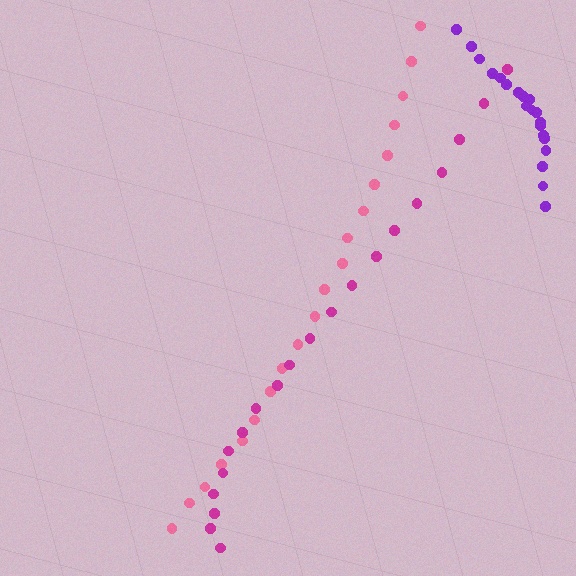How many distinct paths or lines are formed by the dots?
There are 3 distinct paths.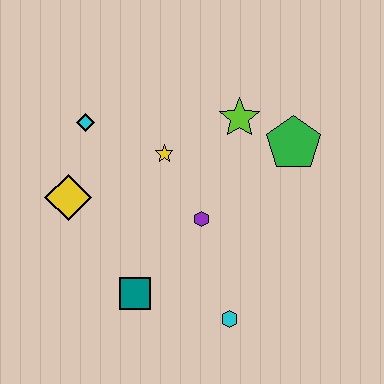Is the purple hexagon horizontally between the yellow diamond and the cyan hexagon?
Yes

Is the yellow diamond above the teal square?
Yes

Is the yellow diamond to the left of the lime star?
Yes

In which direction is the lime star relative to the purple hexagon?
The lime star is above the purple hexagon.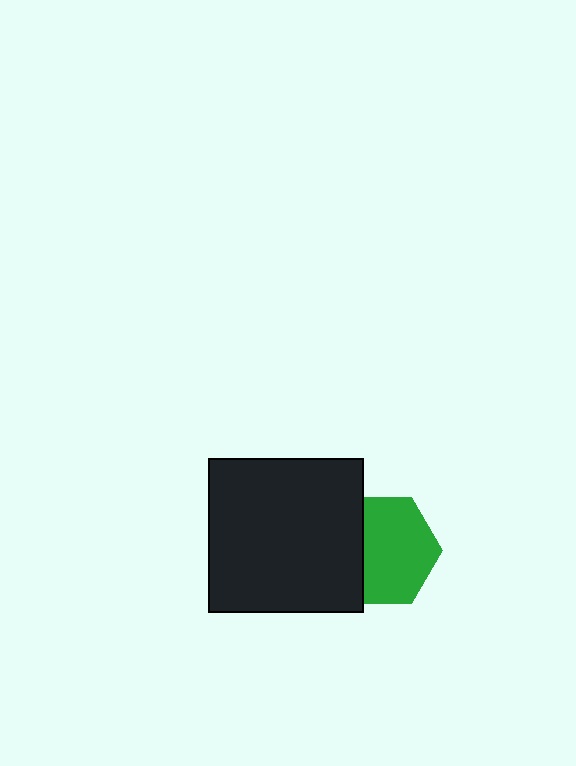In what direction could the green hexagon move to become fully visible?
The green hexagon could move right. That would shift it out from behind the black square entirely.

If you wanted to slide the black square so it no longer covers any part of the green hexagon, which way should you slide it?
Slide it left — that is the most direct way to separate the two shapes.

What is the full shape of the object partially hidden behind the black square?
The partially hidden object is a green hexagon.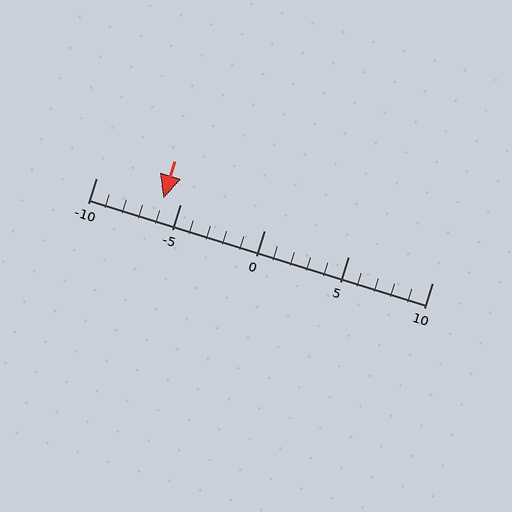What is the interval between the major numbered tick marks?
The major tick marks are spaced 5 units apart.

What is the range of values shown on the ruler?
The ruler shows values from -10 to 10.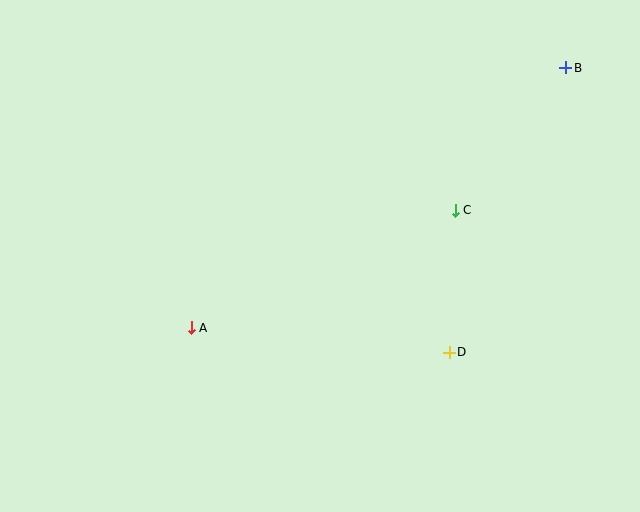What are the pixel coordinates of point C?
Point C is at (455, 210).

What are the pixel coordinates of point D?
Point D is at (449, 352).